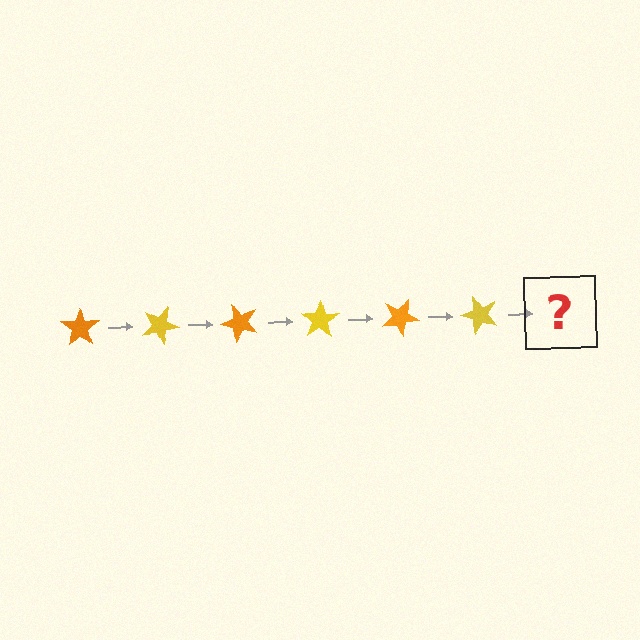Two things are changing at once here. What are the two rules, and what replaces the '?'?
The two rules are that it rotates 25 degrees each step and the color cycles through orange and yellow. The '?' should be an orange star, rotated 150 degrees from the start.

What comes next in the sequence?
The next element should be an orange star, rotated 150 degrees from the start.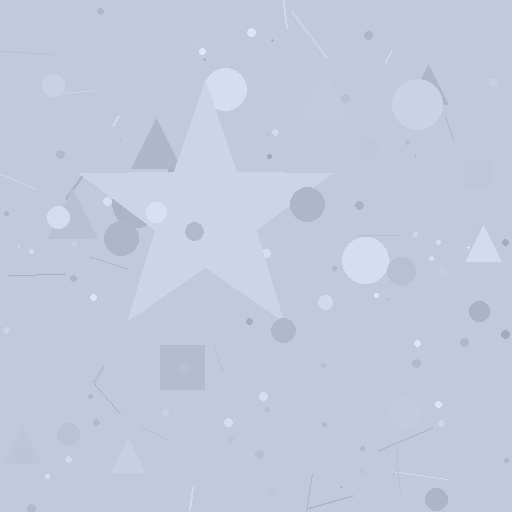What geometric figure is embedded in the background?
A star is embedded in the background.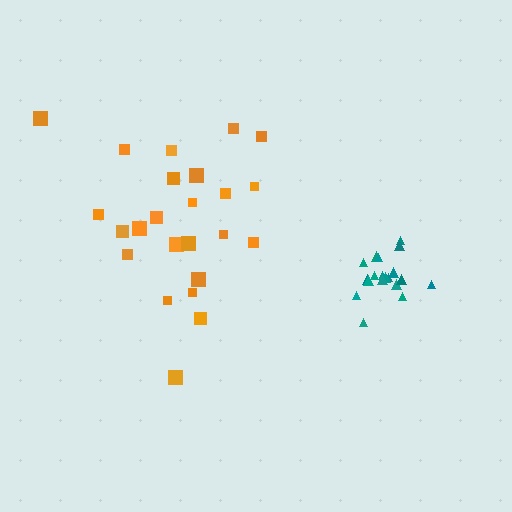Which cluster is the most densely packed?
Teal.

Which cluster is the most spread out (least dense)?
Orange.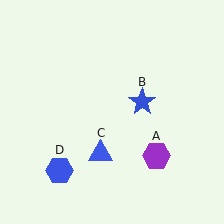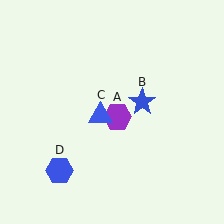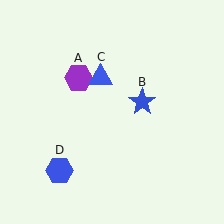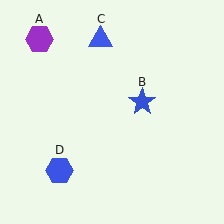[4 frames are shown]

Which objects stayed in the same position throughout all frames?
Blue star (object B) and blue hexagon (object D) remained stationary.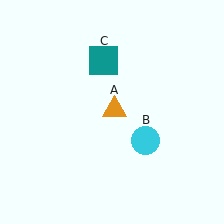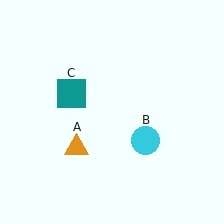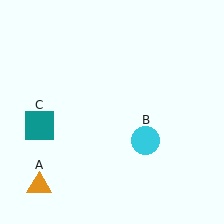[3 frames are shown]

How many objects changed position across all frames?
2 objects changed position: orange triangle (object A), teal square (object C).